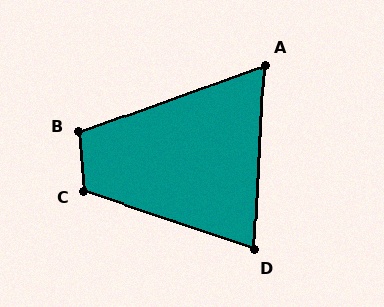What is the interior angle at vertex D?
Approximately 74 degrees (acute).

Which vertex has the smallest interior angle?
A, at approximately 67 degrees.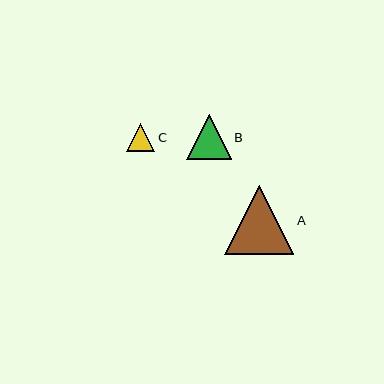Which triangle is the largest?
Triangle A is the largest with a size of approximately 70 pixels.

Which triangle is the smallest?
Triangle C is the smallest with a size of approximately 28 pixels.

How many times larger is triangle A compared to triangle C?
Triangle A is approximately 2.5 times the size of triangle C.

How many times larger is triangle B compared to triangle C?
Triangle B is approximately 1.6 times the size of triangle C.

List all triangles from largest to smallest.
From largest to smallest: A, B, C.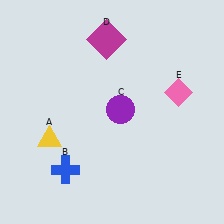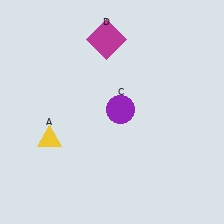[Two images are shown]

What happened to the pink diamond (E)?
The pink diamond (E) was removed in Image 2. It was in the top-right area of Image 1.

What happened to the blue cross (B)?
The blue cross (B) was removed in Image 2. It was in the bottom-left area of Image 1.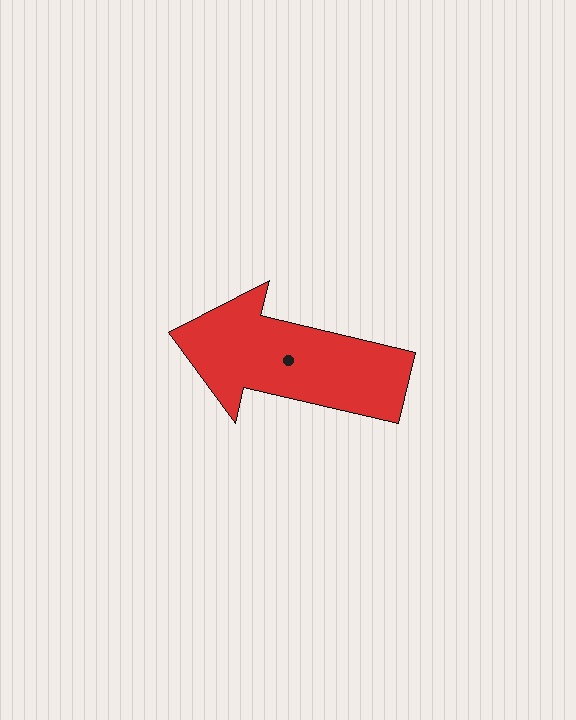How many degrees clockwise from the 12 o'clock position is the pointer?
Approximately 283 degrees.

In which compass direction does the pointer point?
West.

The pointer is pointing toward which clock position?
Roughly 9 o'clock.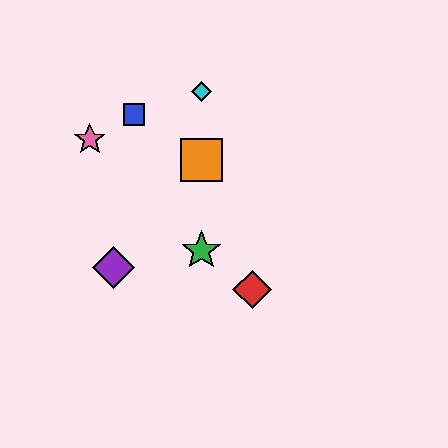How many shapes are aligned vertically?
4 shapes (the green star, the yellow square, the orange square, the cyan diamond) are aligned vertically.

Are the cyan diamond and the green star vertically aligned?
Yes, both are at x≈201.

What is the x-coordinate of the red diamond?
The red diamond is at x≈252.